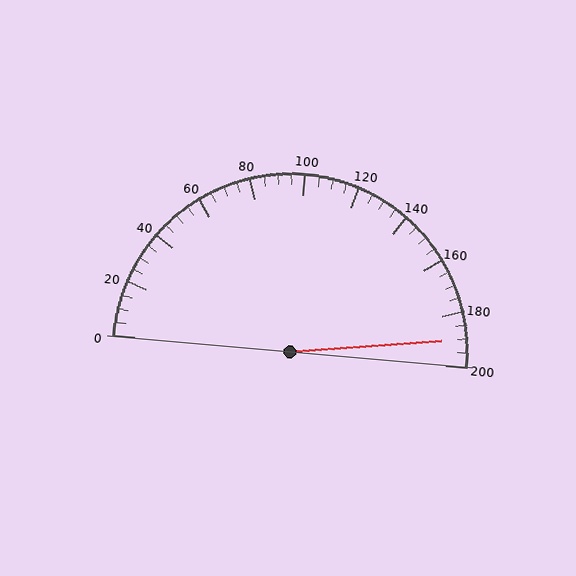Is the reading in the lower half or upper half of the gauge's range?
The reading is in the upper half of the range (0 to 200).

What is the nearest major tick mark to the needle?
The nearest major tick mark is 200.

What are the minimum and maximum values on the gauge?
The gauge ranges from 0 to 200.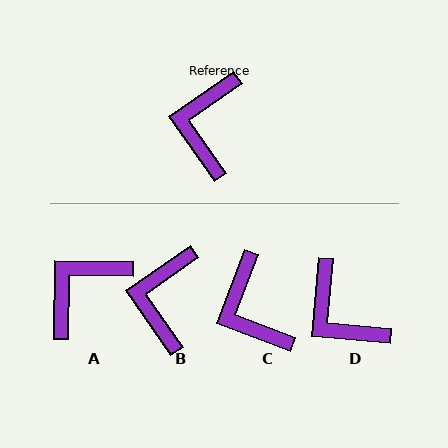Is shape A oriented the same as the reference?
No, it is off by about 36 degrees.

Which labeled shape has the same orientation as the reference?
B.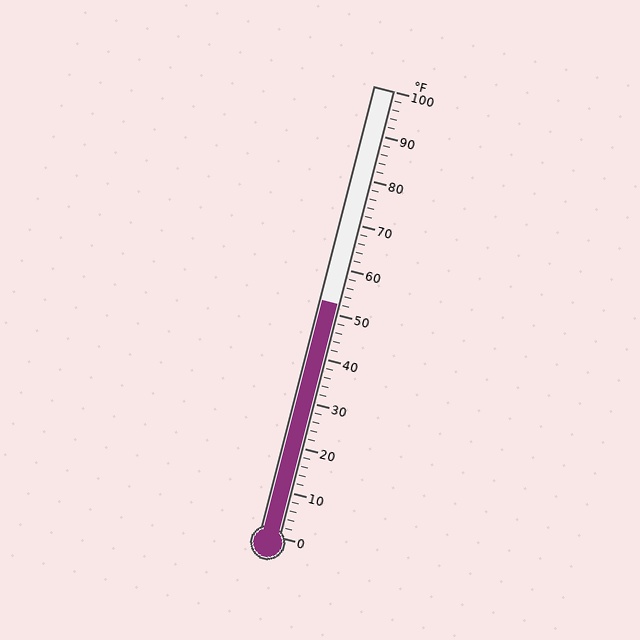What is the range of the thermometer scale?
The thermometer scale ranges from 0°F to 100°F.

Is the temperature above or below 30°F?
The temperature is above 30°F.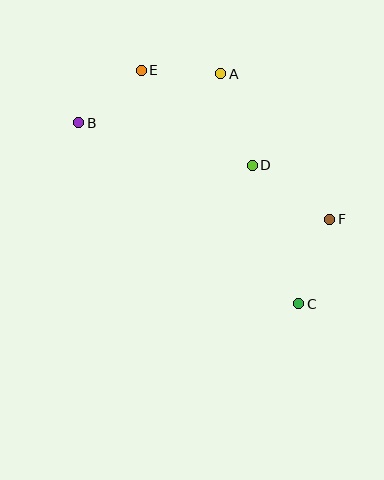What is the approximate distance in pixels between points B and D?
The distance between B and D is approximately 179 pixels.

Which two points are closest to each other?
Points A and E are closest to each other.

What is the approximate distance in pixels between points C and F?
The distance between C and F is approximately 90 pixels.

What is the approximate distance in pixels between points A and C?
The distance between A and C is approximately 243 pixels.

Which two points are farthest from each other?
Points B and C are farthest from each other.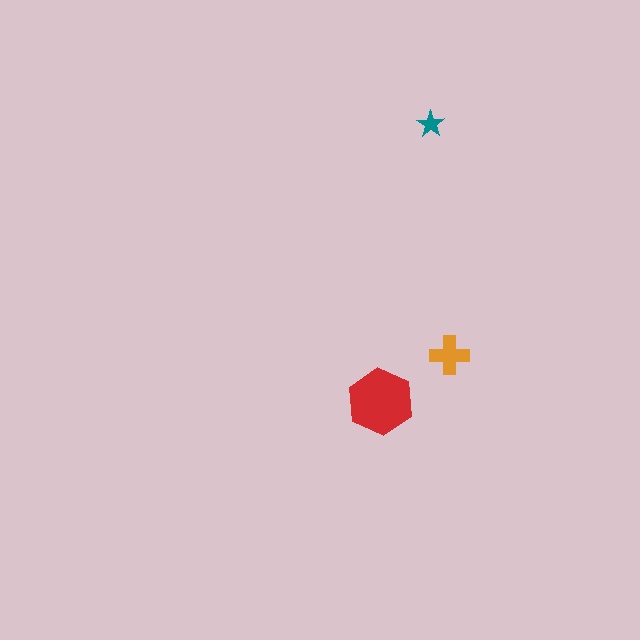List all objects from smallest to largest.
The teal star, the orange cross, the red hexagon.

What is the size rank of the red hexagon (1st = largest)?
1st.